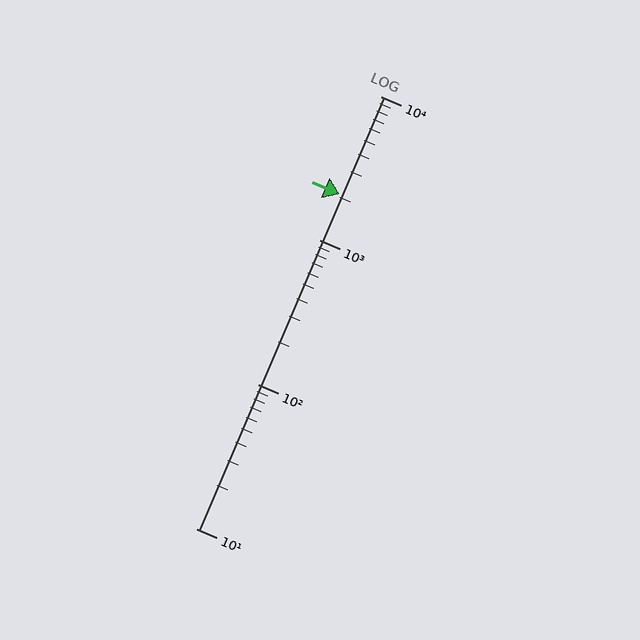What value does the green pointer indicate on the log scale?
The pointer indicates approximately 2100.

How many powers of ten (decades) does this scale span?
The scale spans 3 decades, from 10 to 10000.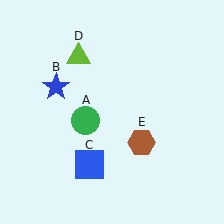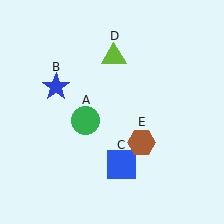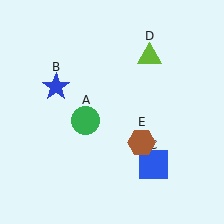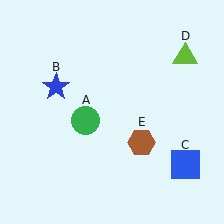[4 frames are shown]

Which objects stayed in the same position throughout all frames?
Green circle (object A) and blue star (object B) and brown hexagon (object E) remained stationary.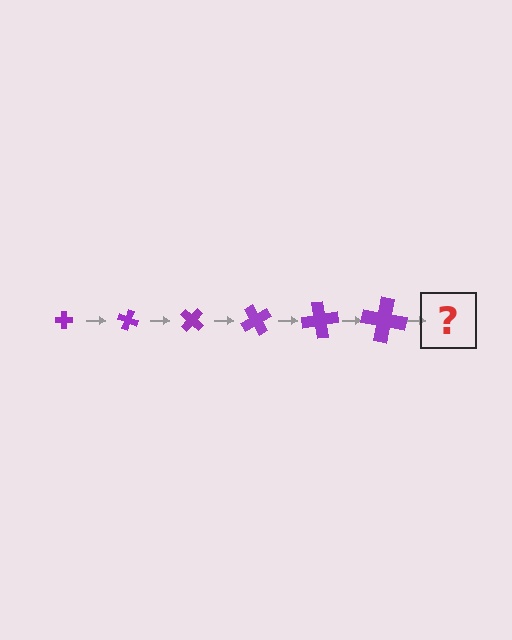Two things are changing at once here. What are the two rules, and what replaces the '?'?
The two rules are that the cross grows larger each step and it rotates 20 degrees each step. The '?' should be a cross, larger than the previous one and rotated 120 degrees from the start.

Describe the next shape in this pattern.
It should be a cross, larger than the previous one and rotated 120 degrees from the start.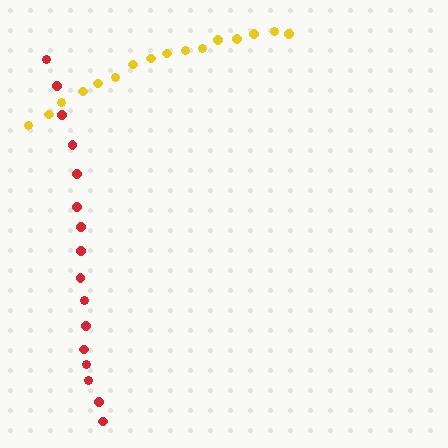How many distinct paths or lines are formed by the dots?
There are 2 distinct paths.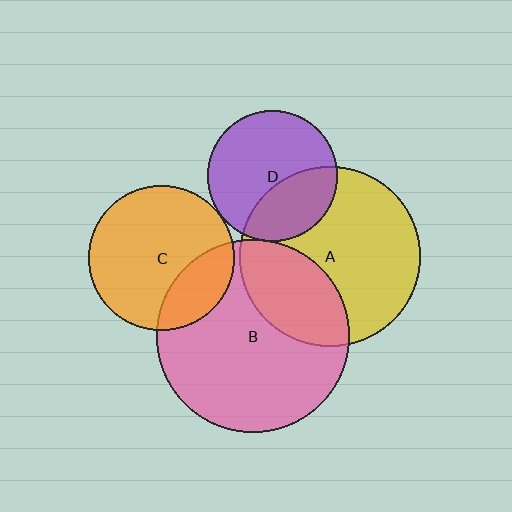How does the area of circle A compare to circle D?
Approximately 1.9 times.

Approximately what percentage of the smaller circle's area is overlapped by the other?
Approximately 35%.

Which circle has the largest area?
Circle B (pink).